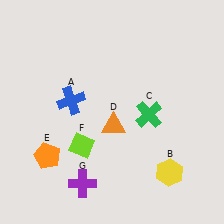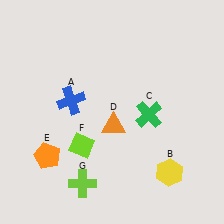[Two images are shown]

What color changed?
The cross (G) changed from purple in Image 1 to lime in Image 2.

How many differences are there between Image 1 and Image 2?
There is 1 difference between the two images.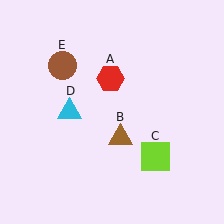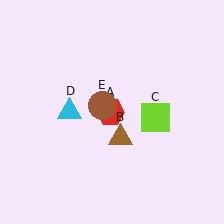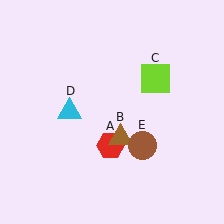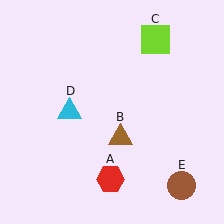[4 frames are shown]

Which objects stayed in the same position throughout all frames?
Brown triangle (object B) and cyan triangle (object D) remained stationary.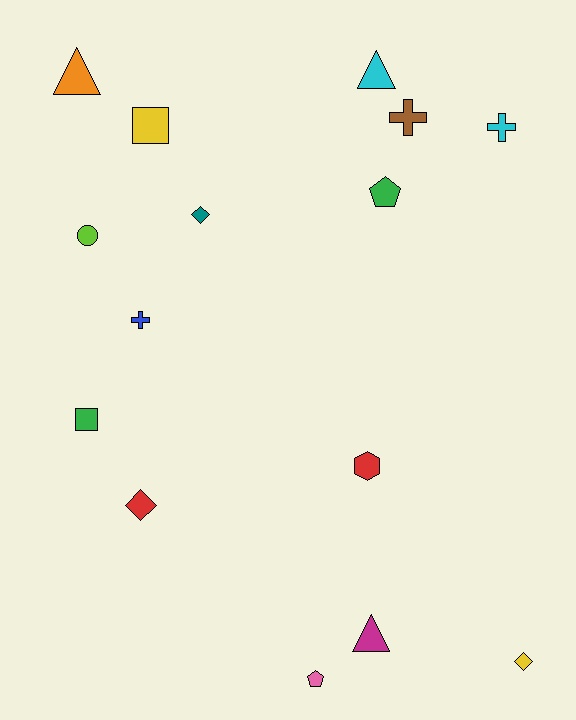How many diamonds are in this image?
There are 3 diamonds.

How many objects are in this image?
There are 15 objects.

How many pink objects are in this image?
There is 1 pink object.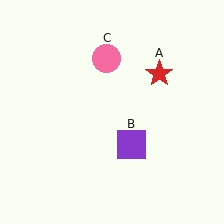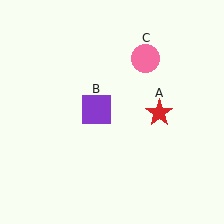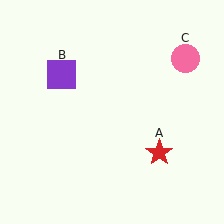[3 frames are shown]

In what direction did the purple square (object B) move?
The purple square (object B) moved up and to the left.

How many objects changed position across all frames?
3 objects changed position: red star (object A), purple square (object B), pink circle (object C).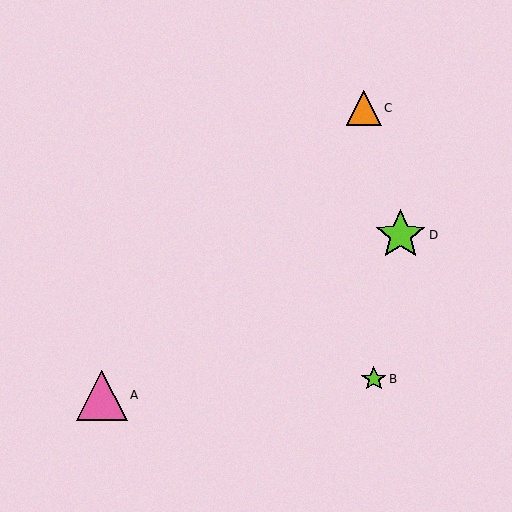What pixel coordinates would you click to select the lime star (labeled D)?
Click at (401, 235) to select the lime star D.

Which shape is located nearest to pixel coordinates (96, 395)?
The pink triangle (labeled A) at (102, 395) is nearest to that location.